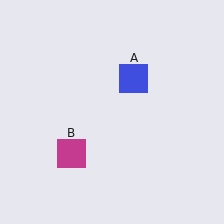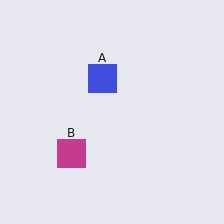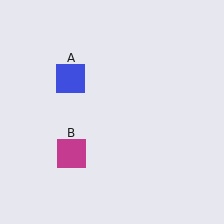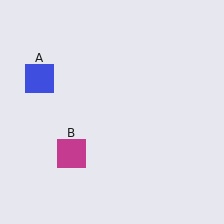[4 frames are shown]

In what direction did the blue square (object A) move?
The blue square (object A) moved left.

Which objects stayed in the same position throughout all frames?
Magenta square (object B) remained stationary.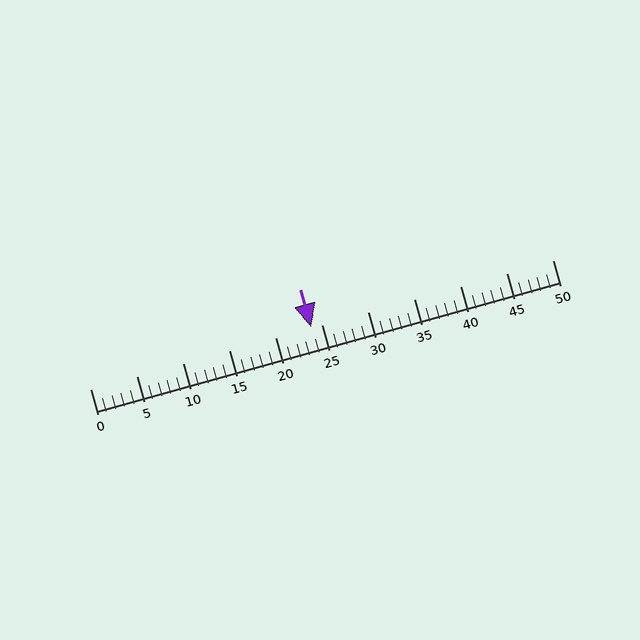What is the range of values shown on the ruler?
The ruler shows values from 0 to 50.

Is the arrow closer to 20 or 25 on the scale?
The arrow is closer to 25.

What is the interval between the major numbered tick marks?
The major tick marks are spaced 5 units apart.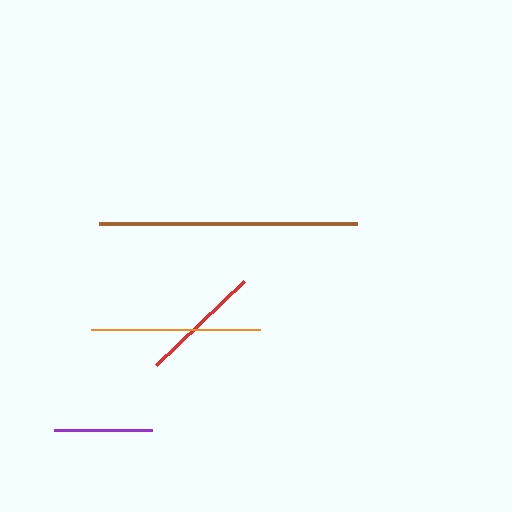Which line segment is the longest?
The brown line is the longest at approximately 258 pixels.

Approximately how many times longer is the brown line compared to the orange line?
The brown line is approximately 1.5 times the length of the orange line.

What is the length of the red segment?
The red segment is approximately 122 pixels long.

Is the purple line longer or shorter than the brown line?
The brown line is longer than the purple line.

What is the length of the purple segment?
The purple segment is approximately 98 pixels long.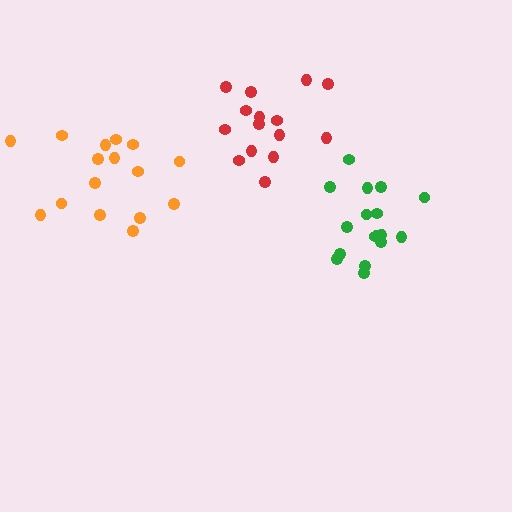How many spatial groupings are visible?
There are 3 spatial groupings.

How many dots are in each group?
Group 1: 17 dots, Group 2: 16 dots, Group 3: 15 dots (48 total).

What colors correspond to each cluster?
The clusters are colored: green, orange, red.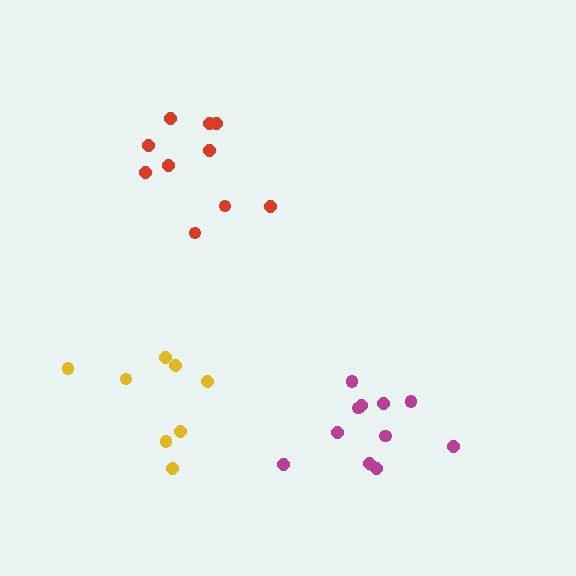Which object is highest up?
The red cluster is topmost.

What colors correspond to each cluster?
The clusters are colored: yellow, magenta, red.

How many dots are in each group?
Group 1: 8 dots, Group 2: 11 dots, Group 3: 10 dots (29 total).